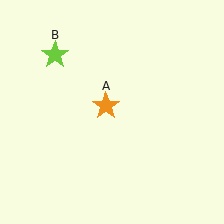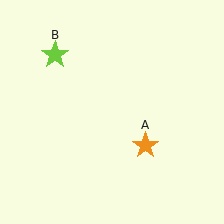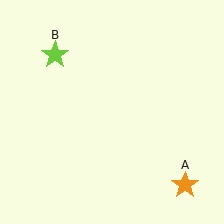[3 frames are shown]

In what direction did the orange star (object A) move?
The orange star (object A) moved down and to the right.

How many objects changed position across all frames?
1 object changed position: orange star (object A).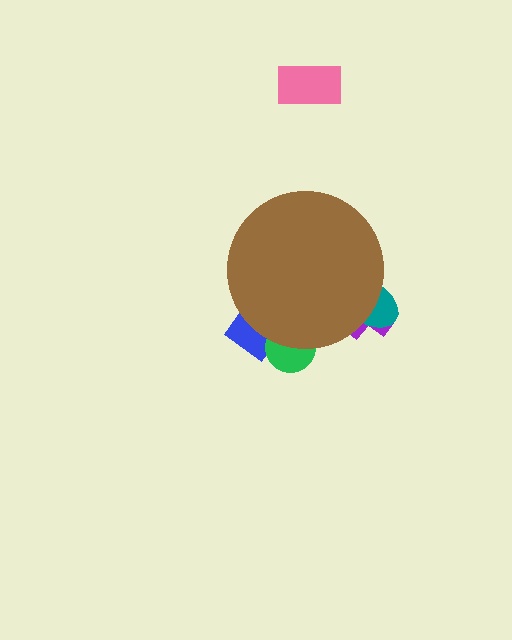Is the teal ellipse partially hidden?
Yes, the teal ellipse is partially hidden behind the brown circle.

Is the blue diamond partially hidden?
Yes, the blue diamond is partially hidden behind the brown circle.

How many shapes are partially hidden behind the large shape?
4 shapes are partially hidden.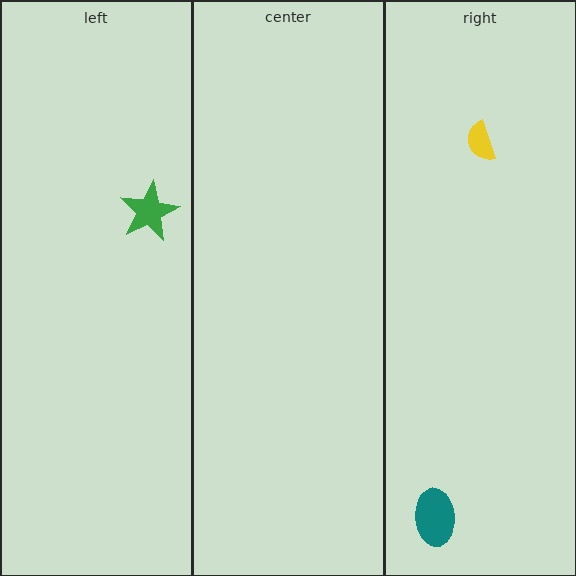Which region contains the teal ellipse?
The right region.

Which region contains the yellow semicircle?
The right region.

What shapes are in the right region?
The teal ellipse, the yellow semicircle.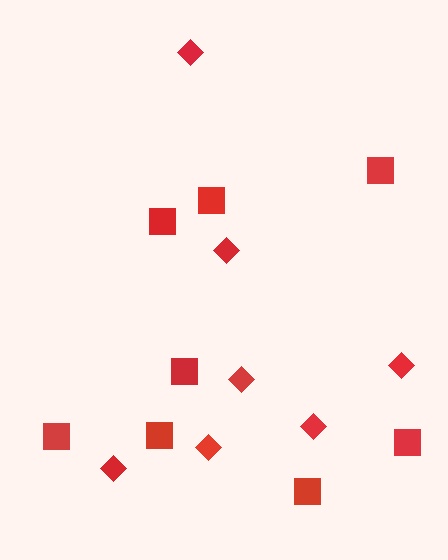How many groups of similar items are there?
There are 2 groups: one group of diamonds (7) and one group of squares (8).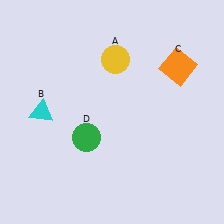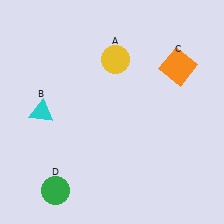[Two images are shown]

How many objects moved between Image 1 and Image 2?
1 object moved between the two images.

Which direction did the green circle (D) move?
The green circle (D) moved down.